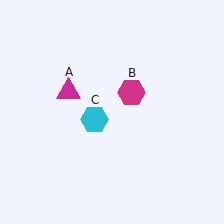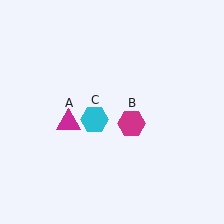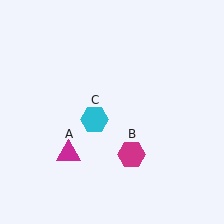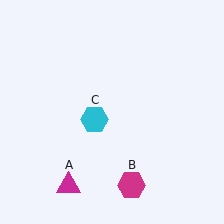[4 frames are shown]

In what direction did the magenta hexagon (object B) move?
The magenta hexagon (object B) moved down.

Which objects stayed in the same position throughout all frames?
Cyan hexagon (object C) remained stationary.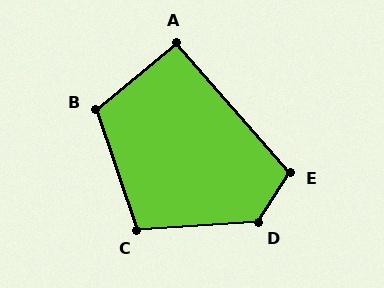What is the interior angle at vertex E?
Approximately 106 degrees (obtuse).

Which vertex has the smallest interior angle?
A, at approximately 92 degrees.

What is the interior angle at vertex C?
Approximately 105 degrees (obtuse).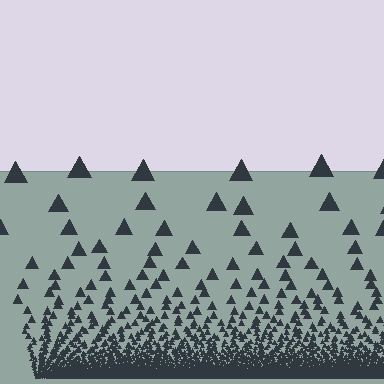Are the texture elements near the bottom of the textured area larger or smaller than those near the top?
Smaller. The gradient is inverted — elements near the bottom are smaller and denser.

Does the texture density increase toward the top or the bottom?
Density increases toward the bottom.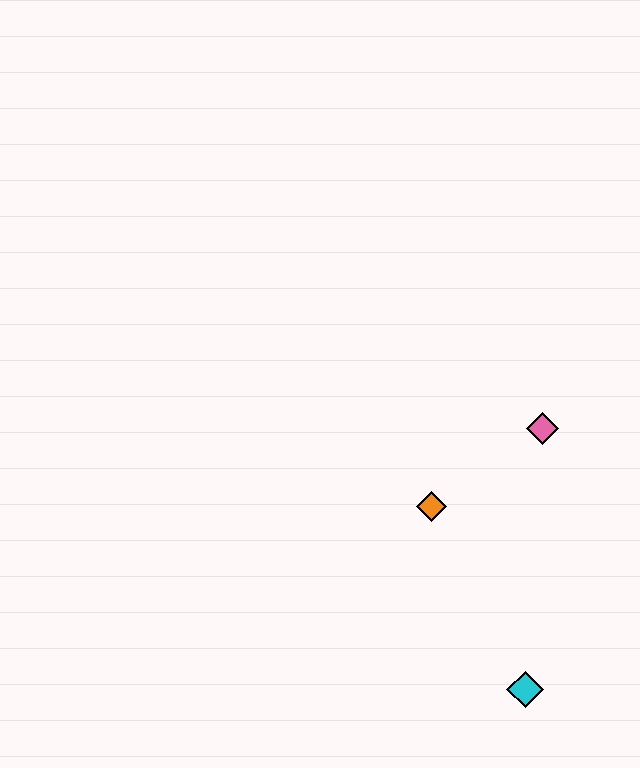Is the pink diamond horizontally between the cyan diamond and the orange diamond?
No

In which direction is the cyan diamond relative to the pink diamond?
The cyan diamond is below the pink diamond.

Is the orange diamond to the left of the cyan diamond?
Yes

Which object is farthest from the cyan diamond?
The pink diamond is farthest from the cyan diamond.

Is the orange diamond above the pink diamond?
No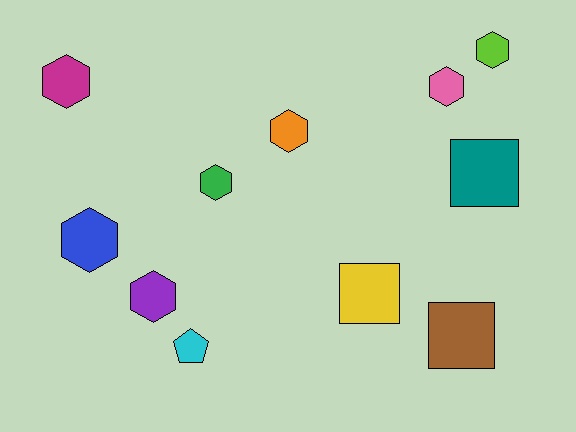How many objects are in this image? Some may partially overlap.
There are 11 objects.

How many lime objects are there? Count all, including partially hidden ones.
There is 1 lime object.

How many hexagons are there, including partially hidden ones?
There are 7 hexagons.